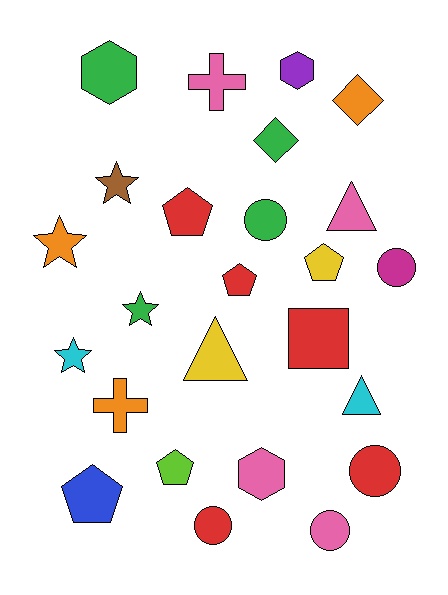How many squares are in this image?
There is 1 square.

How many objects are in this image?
There are 25 objects.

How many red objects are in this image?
There are 5 red objects.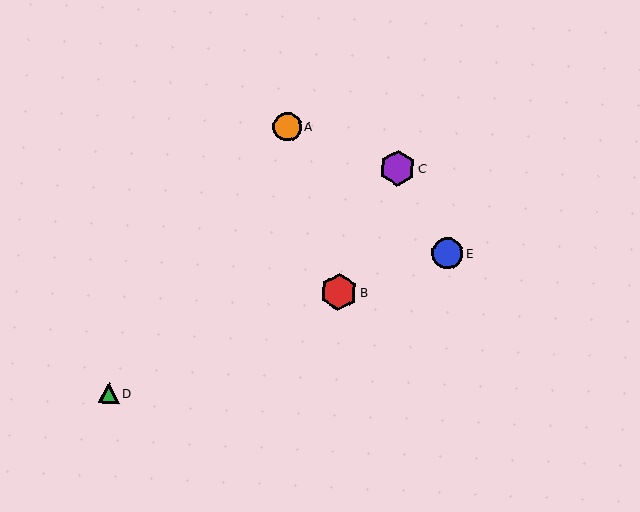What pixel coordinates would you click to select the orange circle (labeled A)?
Click at (287, 127) to select the orange circle A.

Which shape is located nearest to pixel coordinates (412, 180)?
The purple hexagon (labeled C) at (397, 168) is nearest to that location.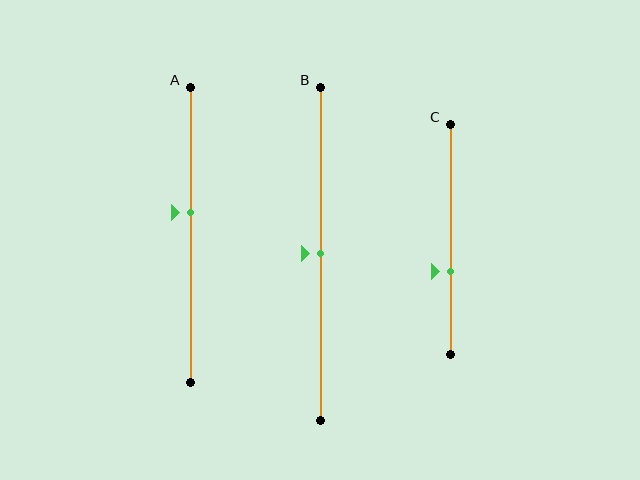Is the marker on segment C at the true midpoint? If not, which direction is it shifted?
No, the marker on segment C is shifted downward by about 14% of the segment length.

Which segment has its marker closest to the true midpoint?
Segment B has its marker closest to the true midpoint.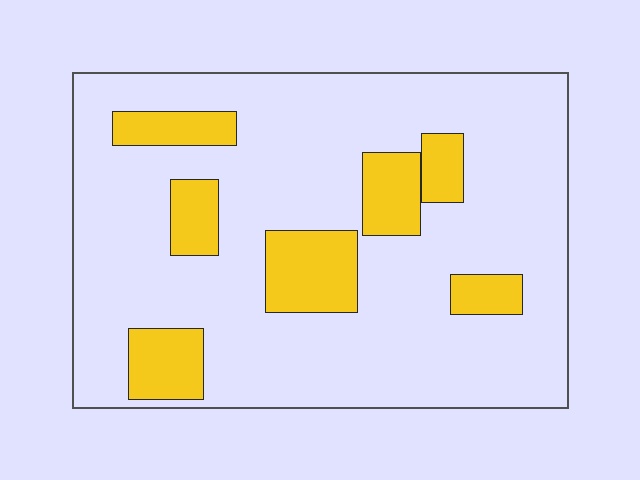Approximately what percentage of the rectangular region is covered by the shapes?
Approximately 20%.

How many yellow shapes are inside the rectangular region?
7.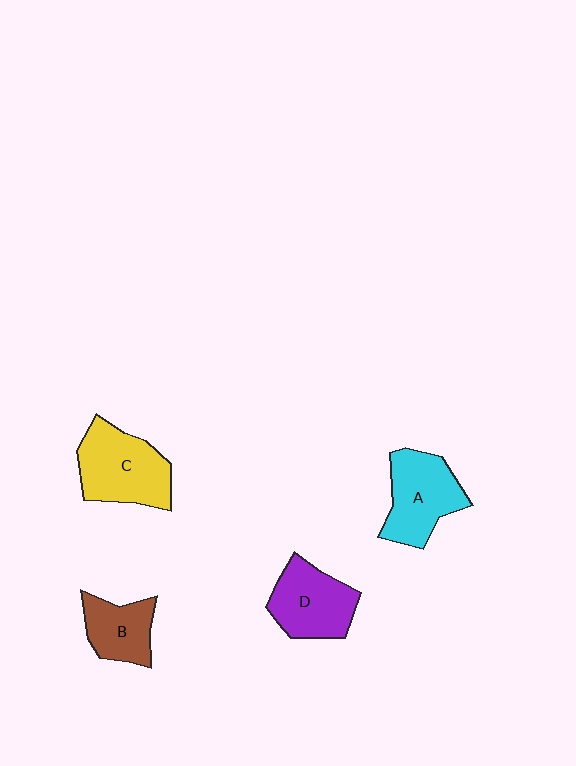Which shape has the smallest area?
Shape B (brown).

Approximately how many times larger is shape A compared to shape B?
Approximately 1.4 times.